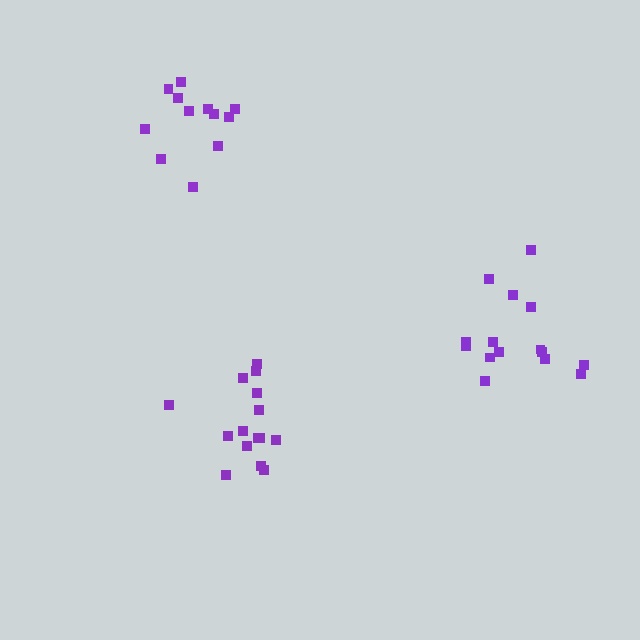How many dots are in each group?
Group 1: 15 dots, Group 2: 12 dots, Group 3: 15 dots (42 total).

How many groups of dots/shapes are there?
There are 3 groups.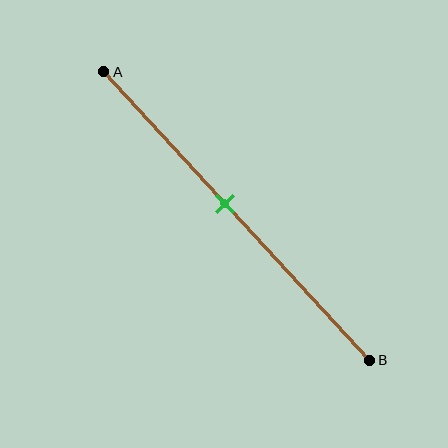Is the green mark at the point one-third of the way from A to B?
No, the mark is at about 45% from A, not at the 33% one-third point.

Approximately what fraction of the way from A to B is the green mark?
The green mark is approximately 45% of the way from A to B.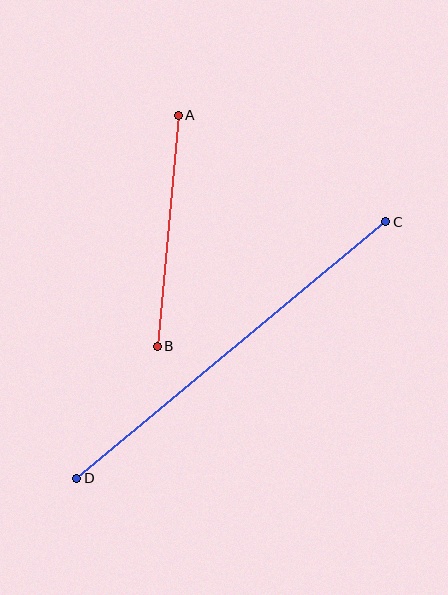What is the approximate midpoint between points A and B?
The midpoint is at approximately (168, 231) pixels.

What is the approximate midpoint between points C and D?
The midpoint is at approximately (231, 350) pixels.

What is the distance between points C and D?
The distance is approximately 402 pixels.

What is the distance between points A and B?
The distance is approximately 232 pixels.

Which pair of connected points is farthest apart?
Points C and D are farthest apart.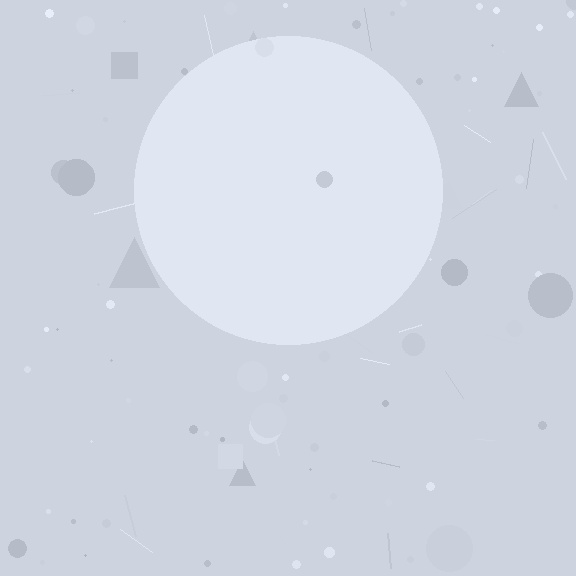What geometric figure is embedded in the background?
A circle is embedded in the background.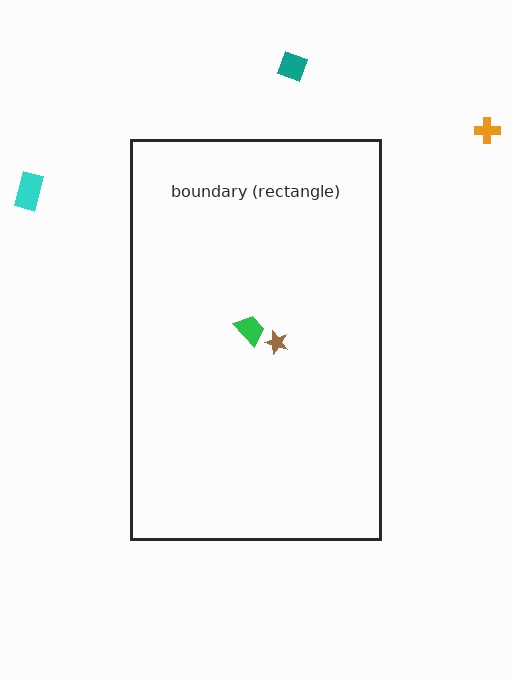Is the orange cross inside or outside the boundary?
Outside.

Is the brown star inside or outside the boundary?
Inside.